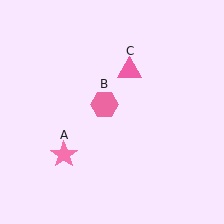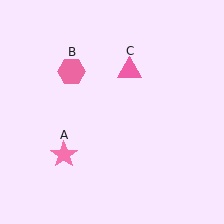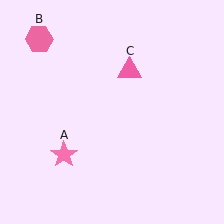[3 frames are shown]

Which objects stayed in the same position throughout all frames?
Pink star (object A) and pink triangle (object C) remained stationary.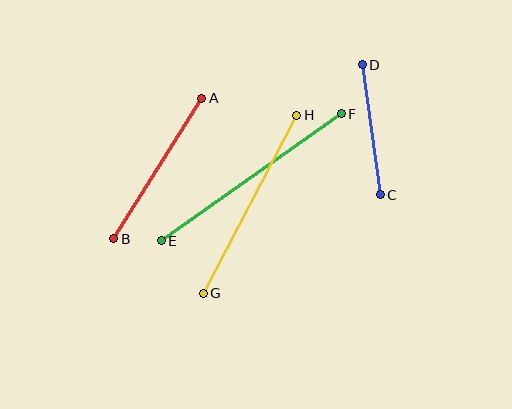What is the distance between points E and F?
The distance is approximately 220 pixels.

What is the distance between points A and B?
The distance is approximately 166 pixels.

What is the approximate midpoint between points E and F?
The midpoint is at approximately (251, 177) pixels.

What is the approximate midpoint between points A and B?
The midpoint is at approximately (158, 169) pixels.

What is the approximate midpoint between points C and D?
The midpoint is at approximately (371, 130) pixels.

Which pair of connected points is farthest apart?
Points E and F are farthest apart.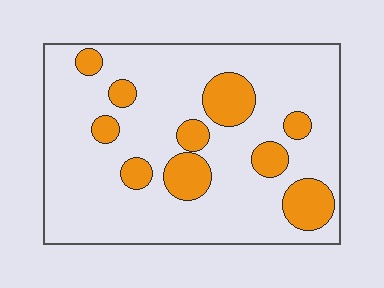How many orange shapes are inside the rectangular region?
10.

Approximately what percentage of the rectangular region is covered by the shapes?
Approximately 20%.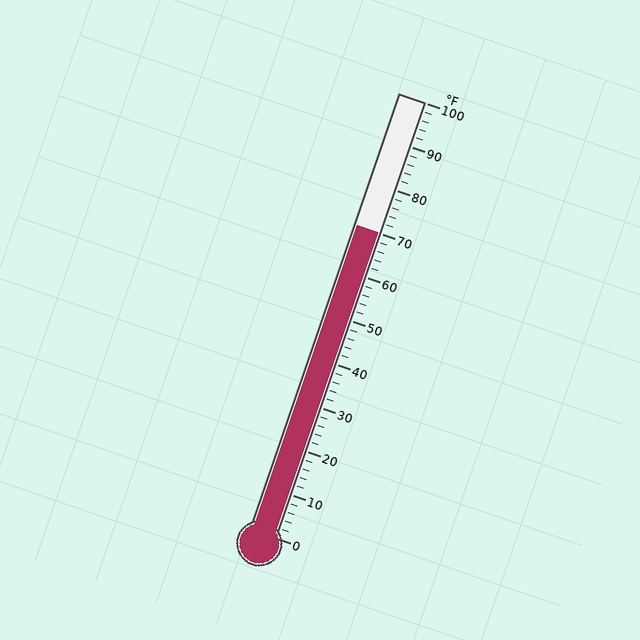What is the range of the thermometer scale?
The thermometer scale ranges from 0°F to 100°F.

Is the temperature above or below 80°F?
The temperature is below 80°F.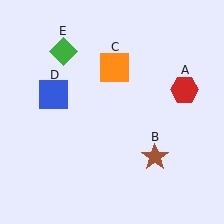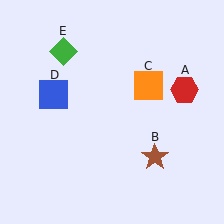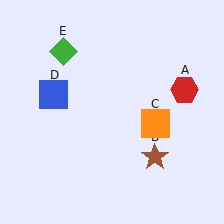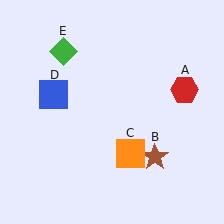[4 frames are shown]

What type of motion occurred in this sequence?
The orange square (object C) rotated clockwise around the center of the scene.